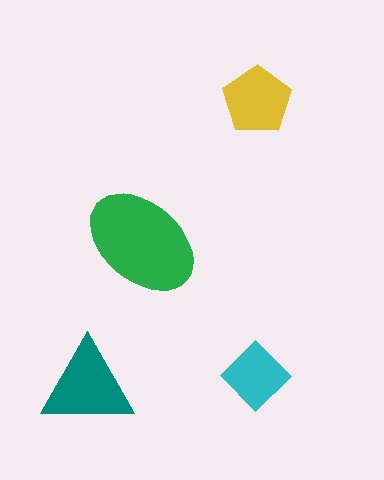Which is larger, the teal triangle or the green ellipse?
The green ellipse.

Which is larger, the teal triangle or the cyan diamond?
The teal triangle.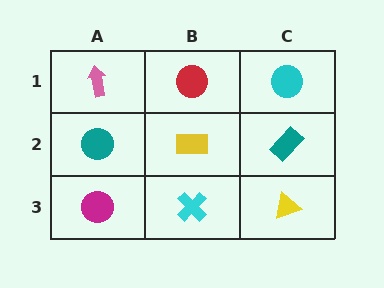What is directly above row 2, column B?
A red circle.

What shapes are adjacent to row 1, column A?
A teal circle (row 2, column A), a red circle (row 1, column B).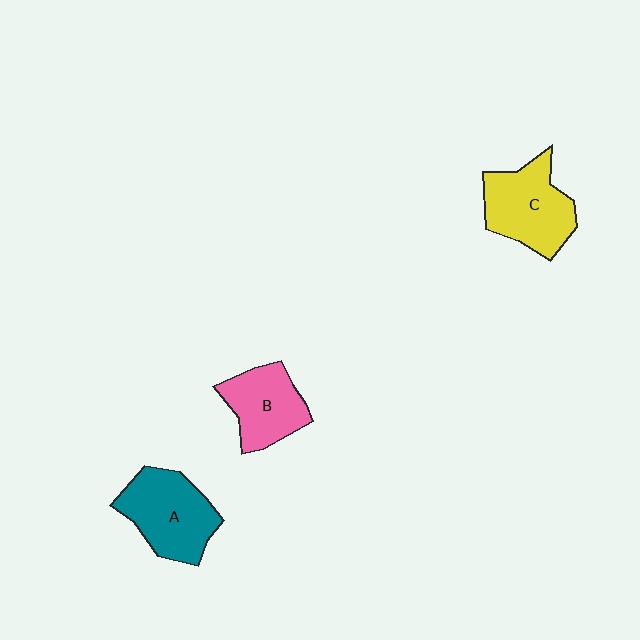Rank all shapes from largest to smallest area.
From largest to smallest: A (teal), C (yellow), B (pink).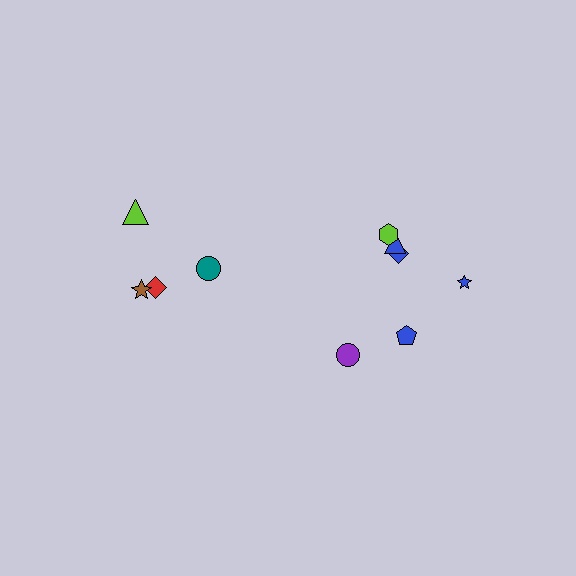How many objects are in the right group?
There are 6 objects.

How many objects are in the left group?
There are 4 objects.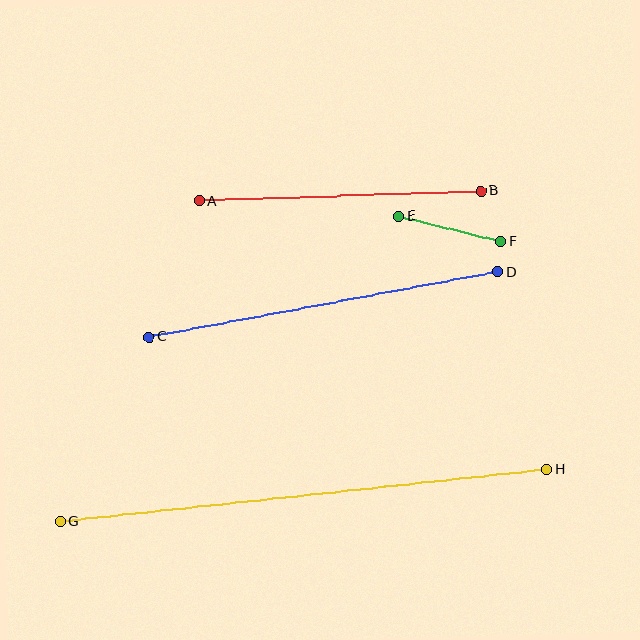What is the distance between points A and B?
The distance is approximately 282 pixels.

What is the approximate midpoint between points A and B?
The midpoint is at approximately (340, 196) pixels.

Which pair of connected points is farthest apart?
Points G and H are farthest apart.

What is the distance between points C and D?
The distance is approximately 354 pixels.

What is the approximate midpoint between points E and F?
The midpoint is at approximately (450, 229) pixels.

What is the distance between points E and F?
The distance is approximately 105 pixels.